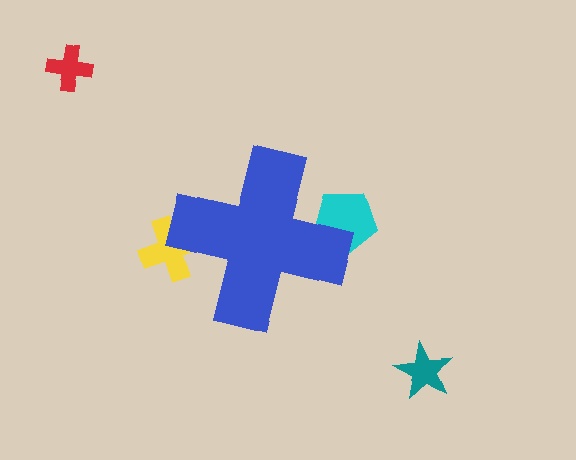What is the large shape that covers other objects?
A blue cross.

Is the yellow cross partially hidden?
Yes, the yellow cross is partially hidden behind the blue cross.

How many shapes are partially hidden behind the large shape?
2 shapes are partially hidden.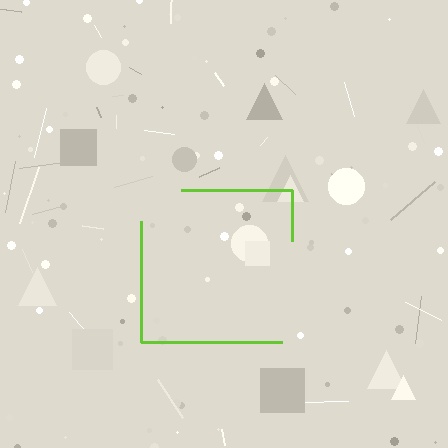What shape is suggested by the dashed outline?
The dashed outline suggests a square.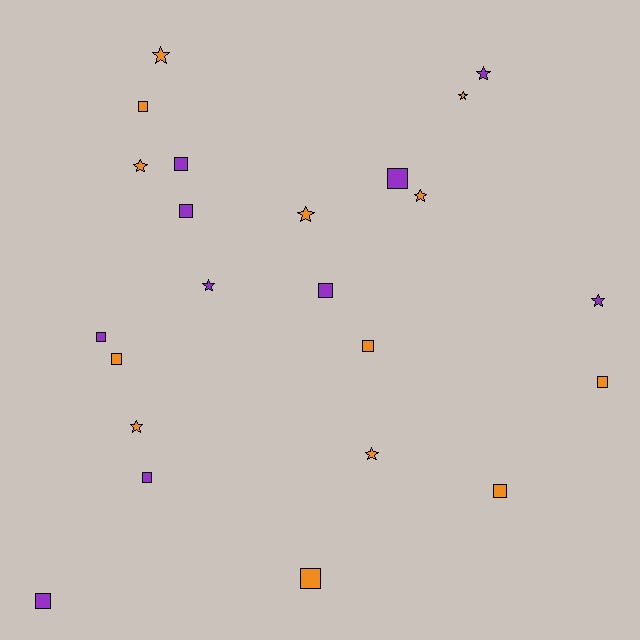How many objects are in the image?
There are 23 objects.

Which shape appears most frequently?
Square, with 13 objects.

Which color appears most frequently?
Orange, with 13 objects.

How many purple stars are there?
There are 3 purple stars.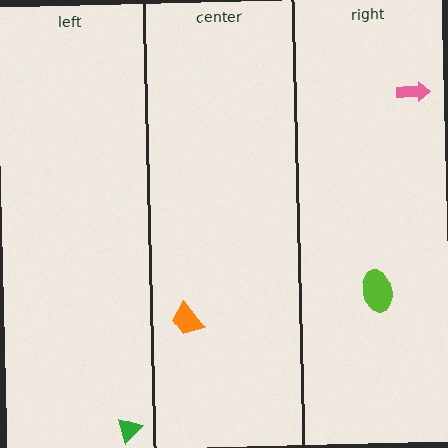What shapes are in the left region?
The green triangle.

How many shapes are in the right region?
2.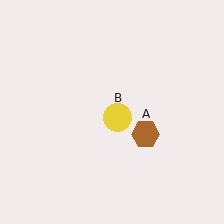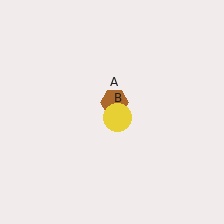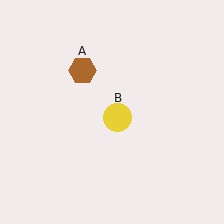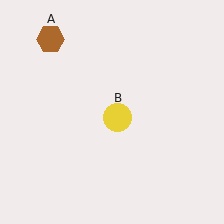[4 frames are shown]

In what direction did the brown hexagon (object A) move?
The brown hexagon (object A) moved up and to the left.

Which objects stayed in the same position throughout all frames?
Yellow circle (object B) remained stationary.